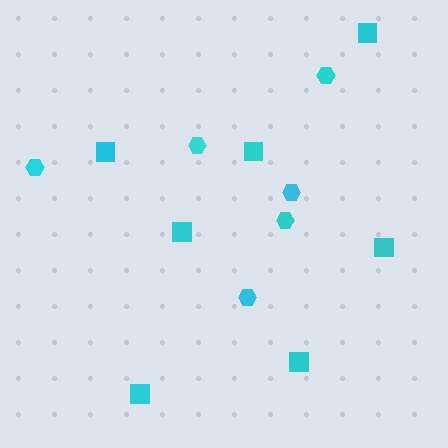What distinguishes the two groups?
There are 2 groups: one group of hexagons (6) and one group of squares (7).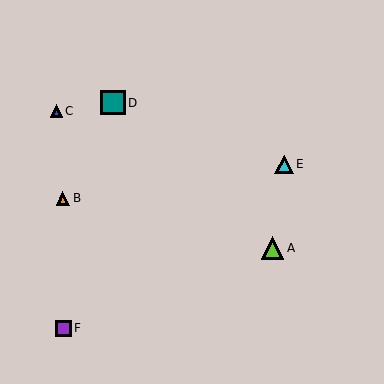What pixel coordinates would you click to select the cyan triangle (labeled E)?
Click at (284, 164) to select the cyan triangle E.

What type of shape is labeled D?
Shape D is a teal square.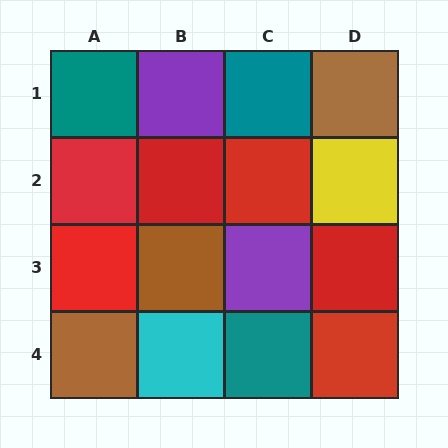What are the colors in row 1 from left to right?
Teal, purple, teal, brown.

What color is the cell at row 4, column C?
Teal.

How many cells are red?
6 cells are red.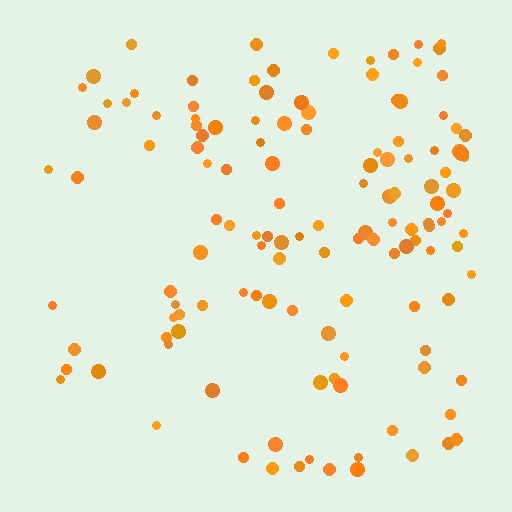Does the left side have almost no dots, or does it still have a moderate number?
Still a moderate number, just noticeably fewer than the right.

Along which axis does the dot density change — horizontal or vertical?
Horizontal.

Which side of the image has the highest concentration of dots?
The right.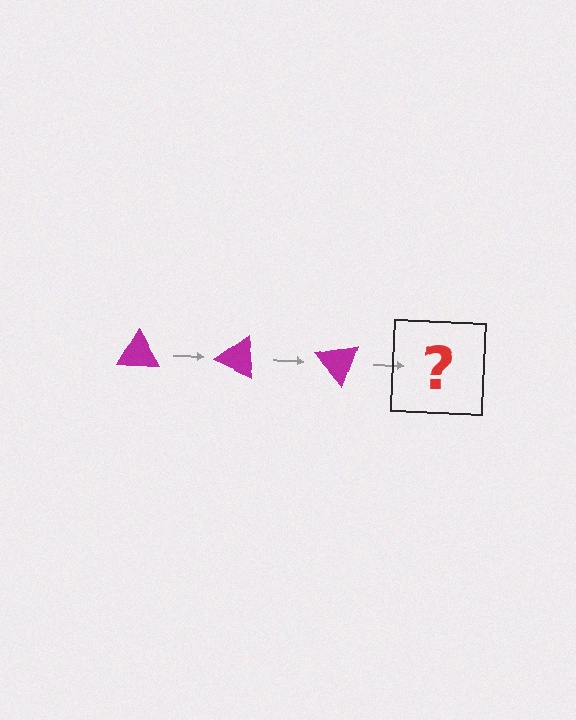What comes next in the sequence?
The next element should be a magenta triangle rotated 75 degrees.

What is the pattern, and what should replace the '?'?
The pattern is that the triangle rotates 25 degrees each step. The '?' should be a magenta triangle rotated 75 degrees.